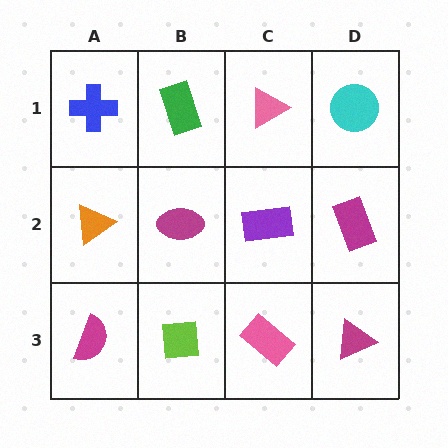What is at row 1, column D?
A cyan circle.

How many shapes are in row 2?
4 shapes.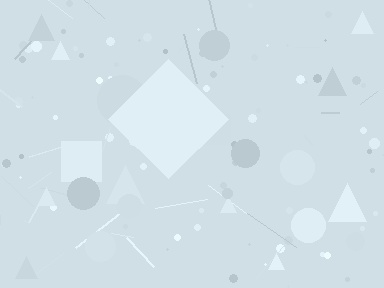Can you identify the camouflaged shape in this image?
The camouflaged shape is a diamond.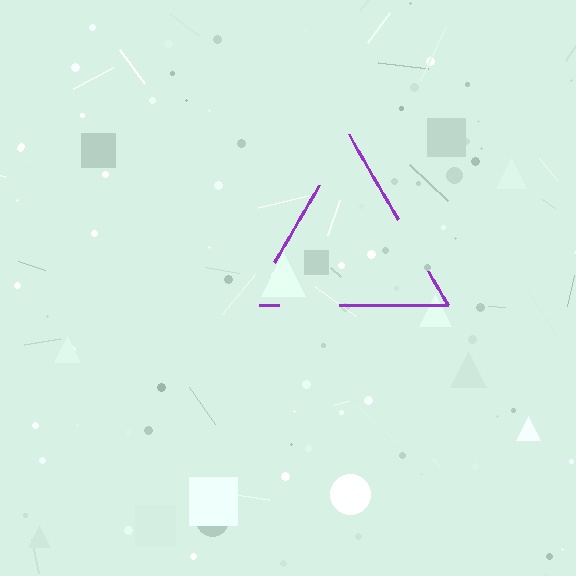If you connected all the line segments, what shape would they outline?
They would outline a triangle.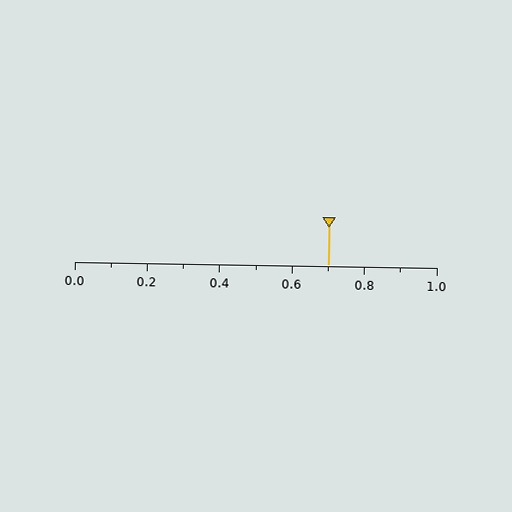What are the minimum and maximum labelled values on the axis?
The axis runs from 0.0 to 1.0.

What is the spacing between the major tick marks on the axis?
The major ticks are spaced 0.2 apart.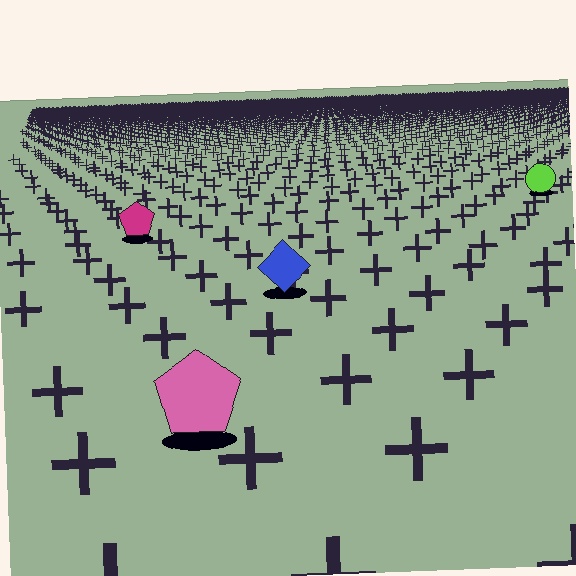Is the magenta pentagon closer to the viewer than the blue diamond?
No. The blue diamond is closer — you can tell from the texture gradient: the ground texture is coarser near it.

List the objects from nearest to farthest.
From nearest to farthest: the pink pentagon, the blue diamond, the magenta pentagon, the lime circle.